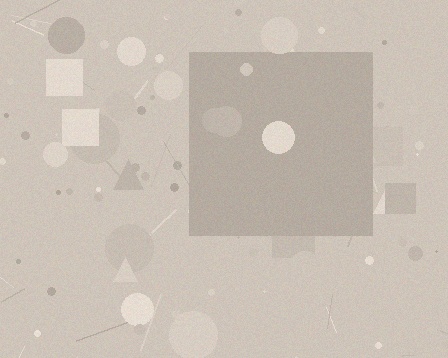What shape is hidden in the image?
A square is hidden in the image.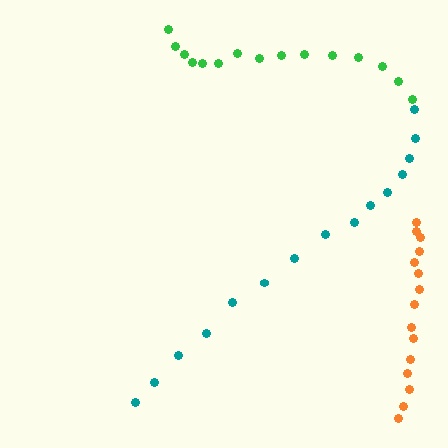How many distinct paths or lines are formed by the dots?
There are 3 distinct paths.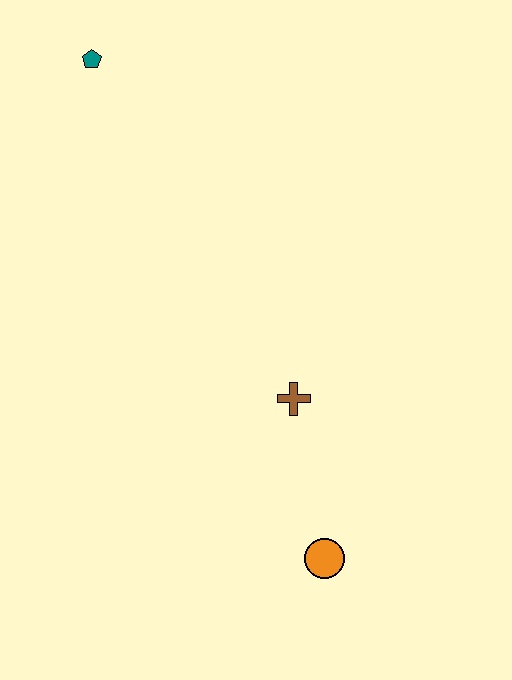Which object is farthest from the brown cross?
The teal pentagon is farthest from the brown cross.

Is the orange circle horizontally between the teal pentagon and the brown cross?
No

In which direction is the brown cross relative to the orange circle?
The brown cross is above the orange circle.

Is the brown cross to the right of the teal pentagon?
Yes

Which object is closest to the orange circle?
The brown cross is closest to the orange circle.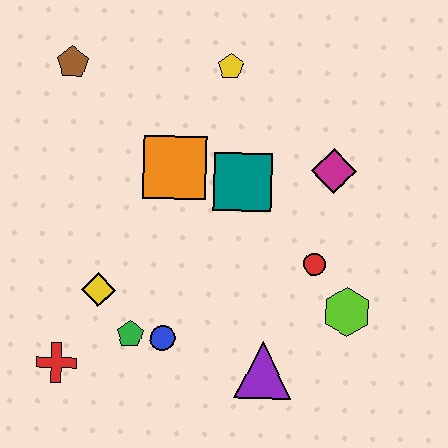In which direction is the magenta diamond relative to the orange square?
The magenta diamond is to the right of the orange square.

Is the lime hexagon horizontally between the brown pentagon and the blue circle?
No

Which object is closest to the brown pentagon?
The orange square is closest to the brown pentagon.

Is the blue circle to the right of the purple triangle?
No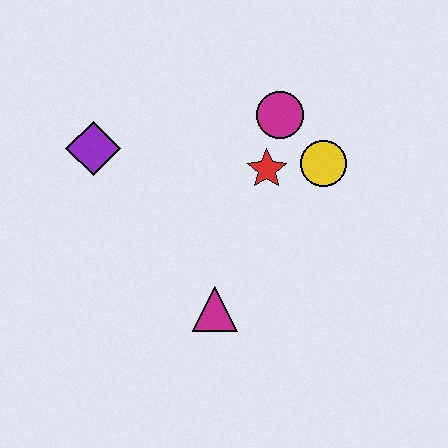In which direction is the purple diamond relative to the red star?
The purple diamond is to the left of the red star.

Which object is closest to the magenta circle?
The red star is closest to the magenta circle.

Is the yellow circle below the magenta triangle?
No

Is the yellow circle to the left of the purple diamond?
No